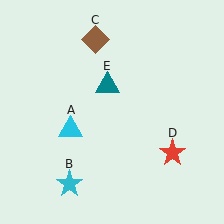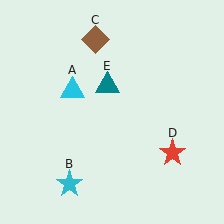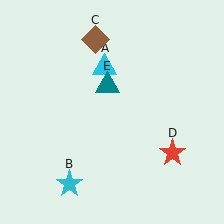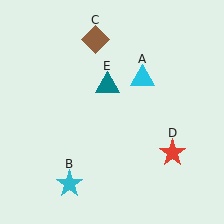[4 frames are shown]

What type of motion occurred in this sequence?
The cyan triangle (object A) rotated clockwise around the center of the scene.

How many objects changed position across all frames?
1 object changed position: cyan triangle (object A).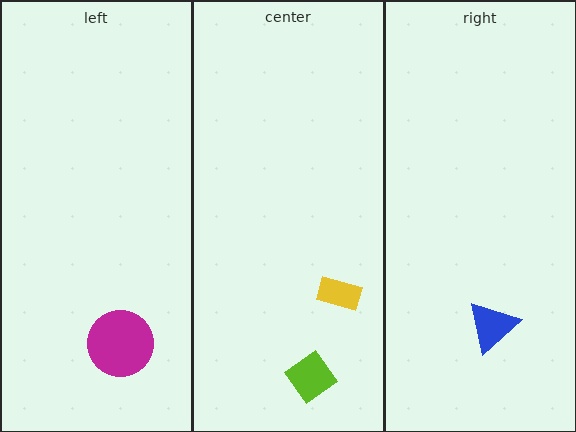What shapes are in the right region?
The blue triangle.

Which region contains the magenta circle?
The left region.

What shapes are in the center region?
The yellow rectangle, the lime diamond.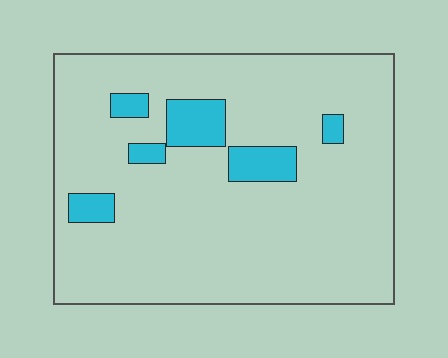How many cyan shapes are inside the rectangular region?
6.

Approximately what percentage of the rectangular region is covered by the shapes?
Approximately 10%.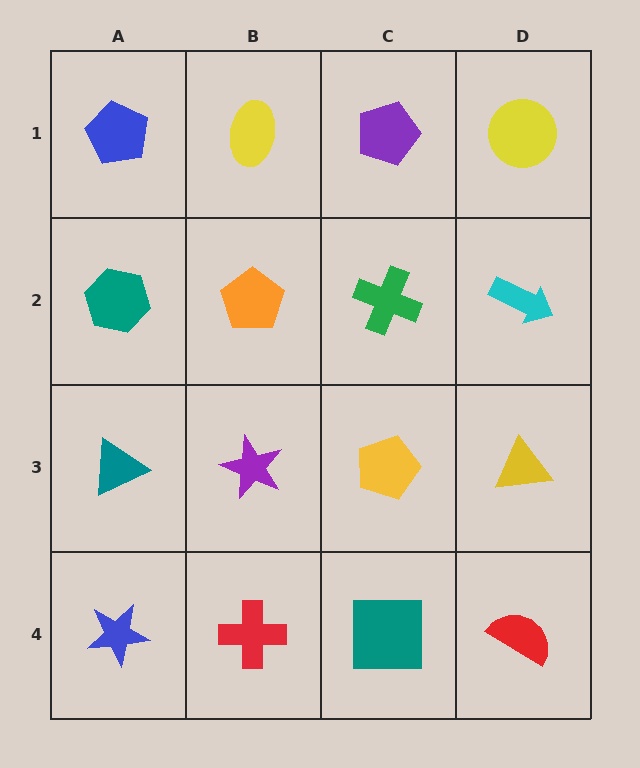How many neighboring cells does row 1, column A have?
2.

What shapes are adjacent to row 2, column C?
A purple pentagon (row 1, column C), a yellow pentagon (row 3, column C), an orange pentagon (row 2, column B), a cyan arrow (row 2, column D).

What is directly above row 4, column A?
A teal triangle.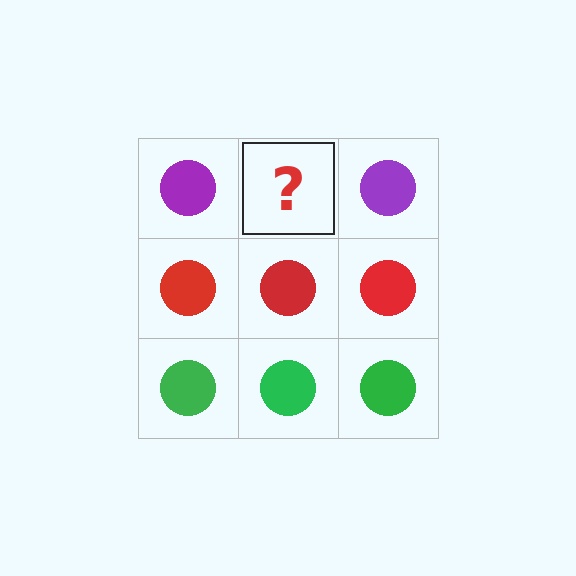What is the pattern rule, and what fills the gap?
The rule is that each row has a consistent color. The gap should be filled with a purple circle.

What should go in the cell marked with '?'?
The missing cell should contain a purple circle.